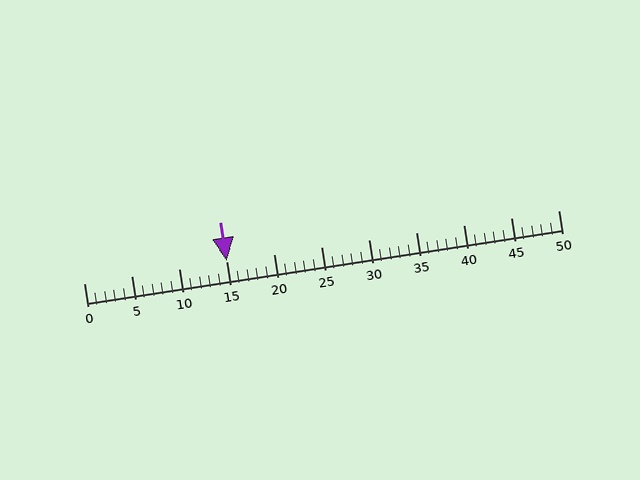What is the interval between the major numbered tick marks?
The major tick marks are spaced 5 units apart.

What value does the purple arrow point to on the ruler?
The purple arrow points to approximately 15.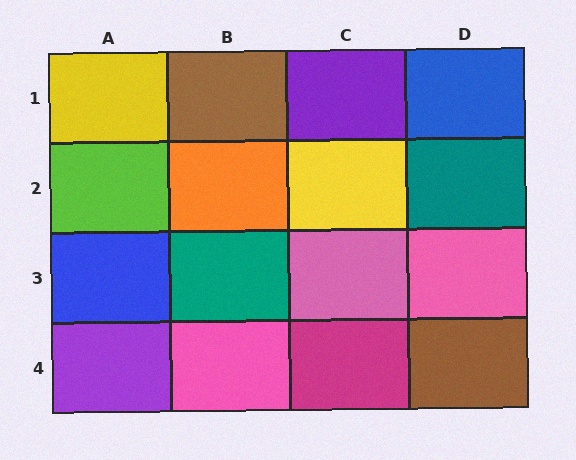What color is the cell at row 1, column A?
Yellow.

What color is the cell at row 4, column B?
Pink.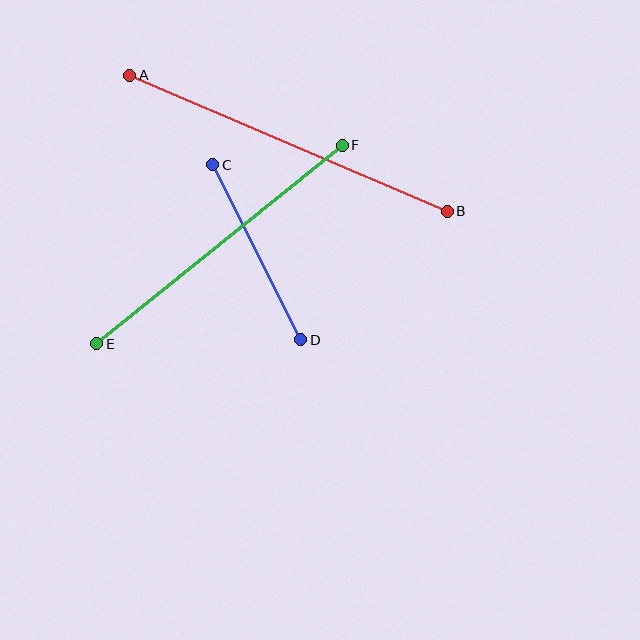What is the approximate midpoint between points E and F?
The midpoint is at approximately (220, 245) pixels.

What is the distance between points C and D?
The distance is approximately 196 pixels.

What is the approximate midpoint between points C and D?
The midpoint is at approximately (257, 252) pixels.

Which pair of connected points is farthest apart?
Points A and B are farthest apart.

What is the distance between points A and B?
The distance is approximately 346 pixels.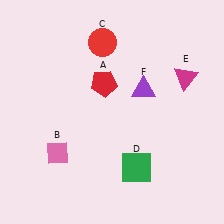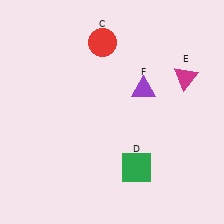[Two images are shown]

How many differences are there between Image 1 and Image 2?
There are 2 differences between the two images.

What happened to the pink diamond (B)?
The pink diamond (B) was removed in Image 2. It was in the bottom-left area of Image 1.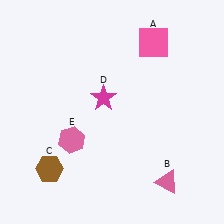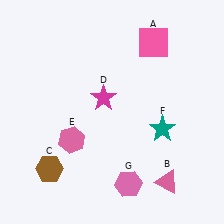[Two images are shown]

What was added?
A teal star (F), a pink hexagon (G) were added in Image 2.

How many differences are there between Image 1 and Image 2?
There are 2 differences between the two images.